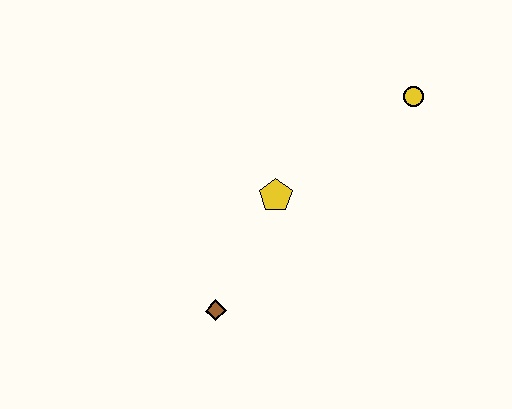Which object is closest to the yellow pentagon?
The brown diamond is closest to the yellow pentagon.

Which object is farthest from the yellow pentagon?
The yellow circle is farthest from the yellow pentagon.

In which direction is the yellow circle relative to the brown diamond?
The yellow circle is above the brown diamond.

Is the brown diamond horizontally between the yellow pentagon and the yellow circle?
No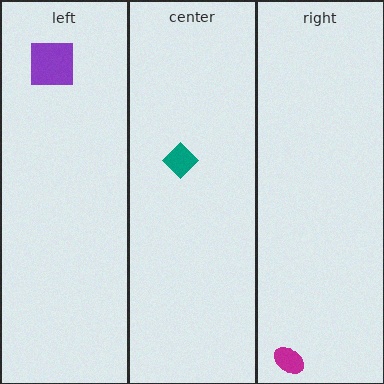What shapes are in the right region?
The magenta ellipse.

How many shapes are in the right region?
1.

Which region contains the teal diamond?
The center region.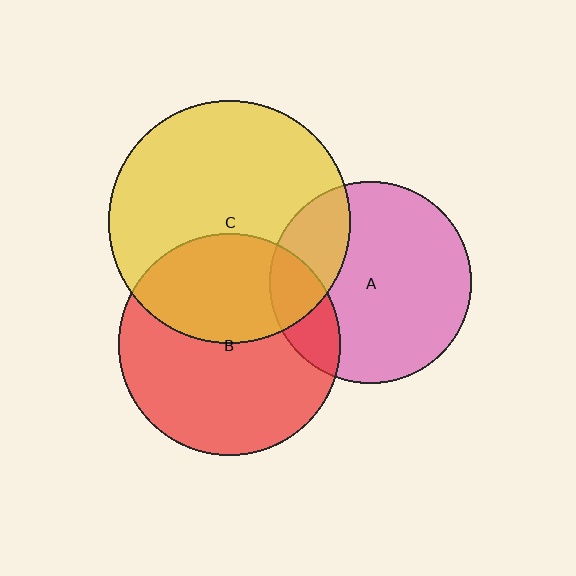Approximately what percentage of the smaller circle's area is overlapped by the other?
Approximately 40%.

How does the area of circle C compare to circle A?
Approximately 1.4 times.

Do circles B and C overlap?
Yes.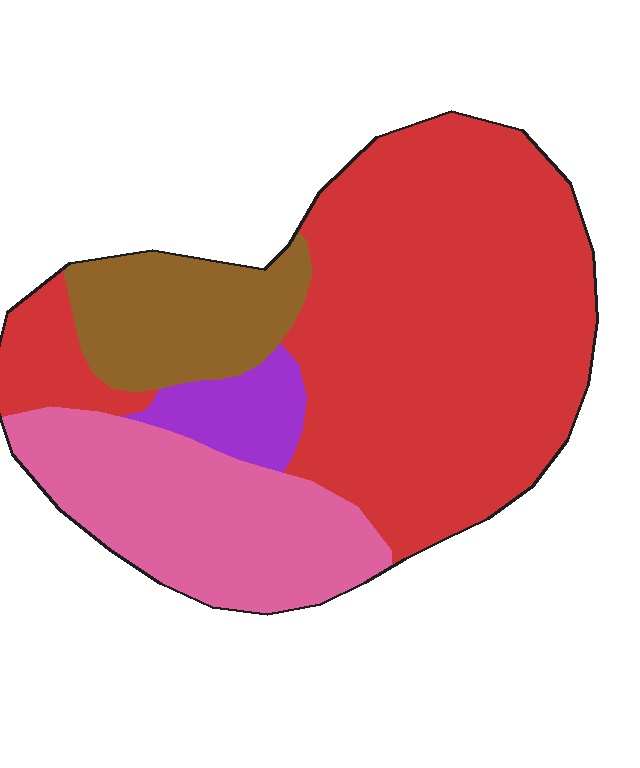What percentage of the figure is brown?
Brown covers 14% of the figure.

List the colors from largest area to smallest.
From largest to smallest: red, pink, brown, purple.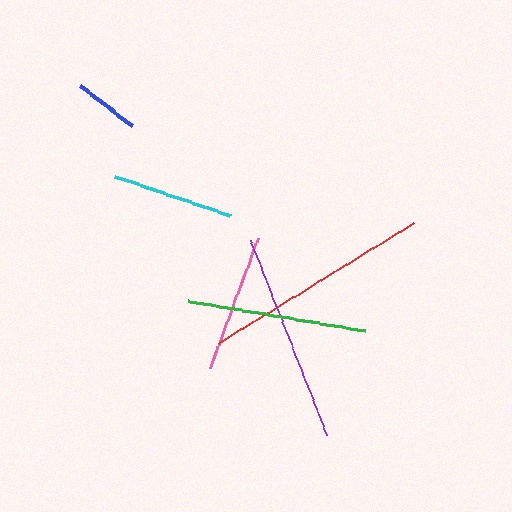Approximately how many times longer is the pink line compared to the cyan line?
The pink line is approximately 1.1 times the length of the cyan line.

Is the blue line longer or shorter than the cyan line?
The cyan line is longer than the blue line.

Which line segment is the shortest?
The blue line is the shortest at approximately 65 pixels.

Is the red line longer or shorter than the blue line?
The red line is longer than the blue line.